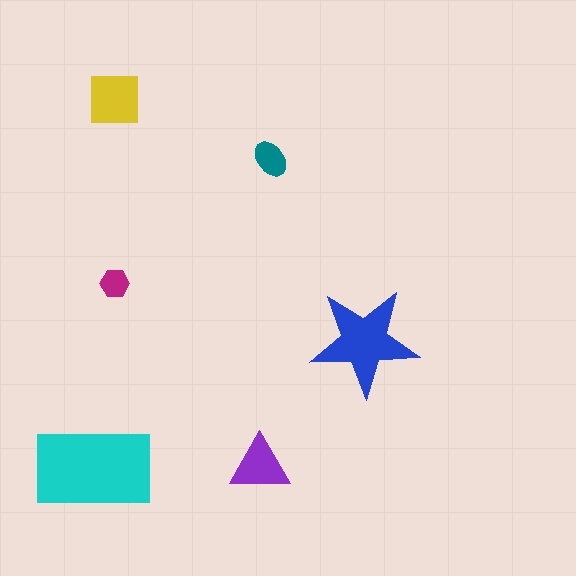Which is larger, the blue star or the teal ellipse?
The blue star.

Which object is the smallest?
The magenta hexagon.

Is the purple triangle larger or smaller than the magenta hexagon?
Larger.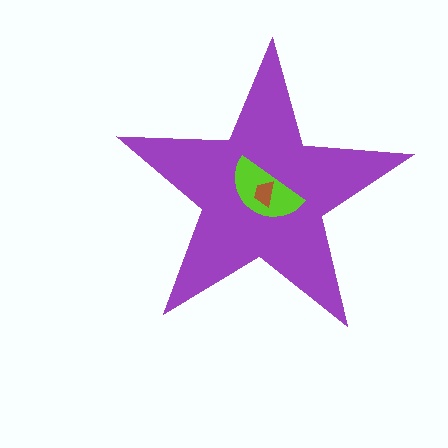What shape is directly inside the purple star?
The lime semicircle.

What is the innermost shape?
The brown trapezoid.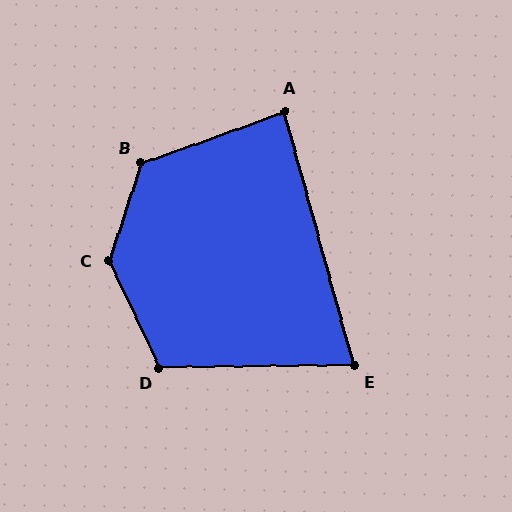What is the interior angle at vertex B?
Approximately 128 degrees (obtuse).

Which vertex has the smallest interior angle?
E, at approximately 75 degrees.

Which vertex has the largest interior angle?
C, at approximately 136 degrees.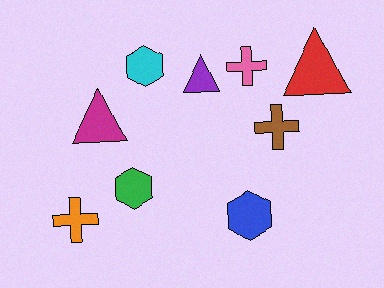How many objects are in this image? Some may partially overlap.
There are 9 objects.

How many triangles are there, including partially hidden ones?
There are 3 triangles.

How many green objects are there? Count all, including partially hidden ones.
There is 1 green object.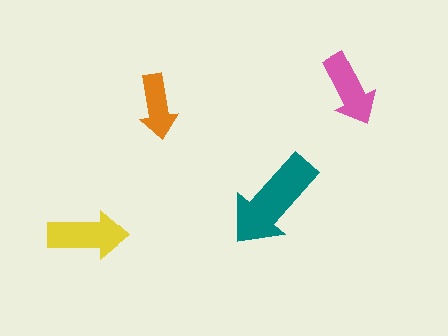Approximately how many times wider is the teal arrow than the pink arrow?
About 1.5 times wider.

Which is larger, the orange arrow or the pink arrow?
The pink one.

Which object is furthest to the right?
The pink arrow is rightmost.